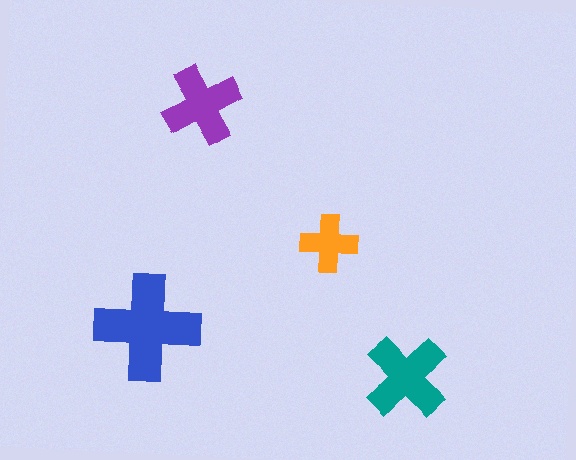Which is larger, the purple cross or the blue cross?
The blue one.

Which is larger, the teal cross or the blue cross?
The blue one.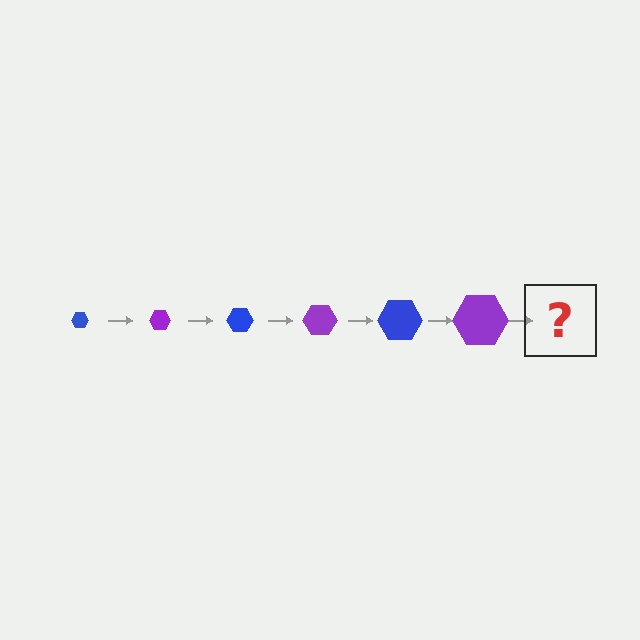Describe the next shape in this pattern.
It should be a blue hexagon, larger than the previous one.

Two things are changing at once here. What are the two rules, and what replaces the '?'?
The two rules are that the hexagon grows larger each step and the color cycles through blue and purple. The '?' should be a blue hexagon, larger than the previous one.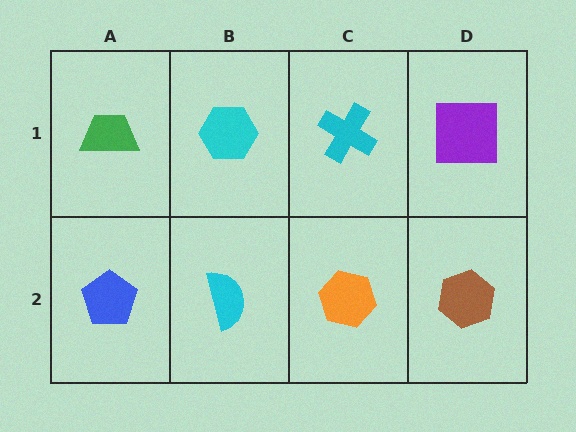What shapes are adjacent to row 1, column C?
An orange hexagon (row 2, column C), a cyan hexagon (row 1, column B), a purple square (row 1, column D).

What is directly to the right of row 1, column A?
A cyan hexagon.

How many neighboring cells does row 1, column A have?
2.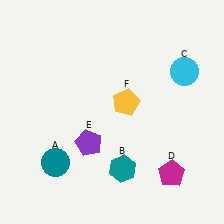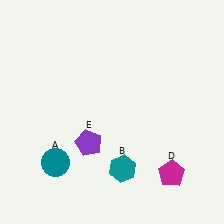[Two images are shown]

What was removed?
The cyan circle (C), the yellow pentagon (F) were removed in Image 2.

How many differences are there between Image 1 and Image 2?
There are 2 differences between the two images.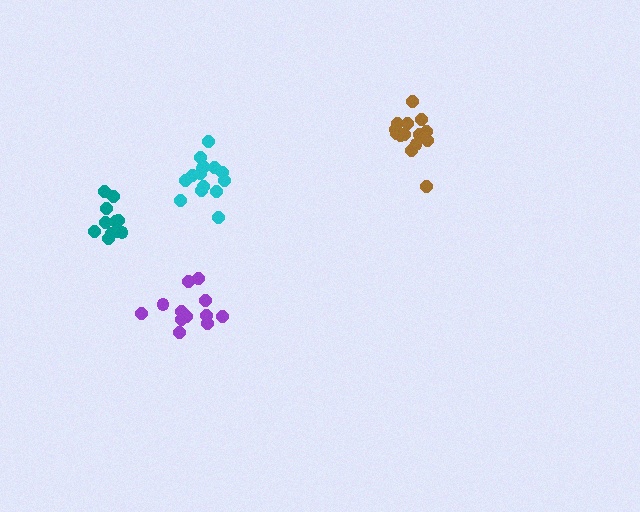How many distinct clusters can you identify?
There are 4 distinct clusters.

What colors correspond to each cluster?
The clusters are colored: cyan, purple, brown, teal.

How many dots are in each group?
Group 1: 15 dots, Group 2: 12 dots, Group 3: 14 dots, Group 4: 11 dots (52 total).